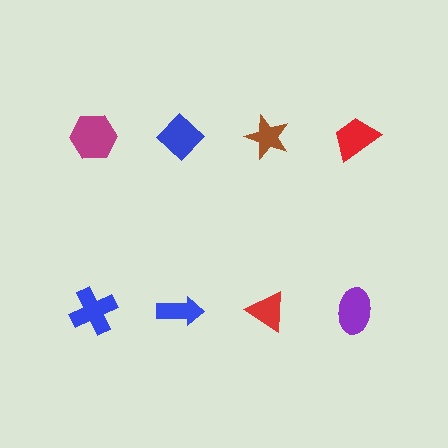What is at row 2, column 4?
A purple ellipse.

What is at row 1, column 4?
A red trapezoid.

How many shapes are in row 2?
4 shapes.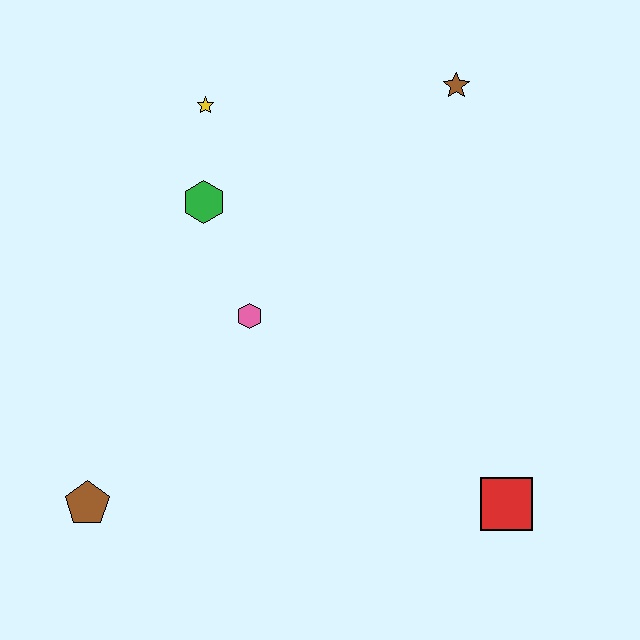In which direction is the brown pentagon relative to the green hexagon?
The brown pentagon is below the green hexagon.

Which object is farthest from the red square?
The yellow star is farthest from the red square.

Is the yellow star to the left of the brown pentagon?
No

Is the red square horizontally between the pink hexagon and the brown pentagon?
No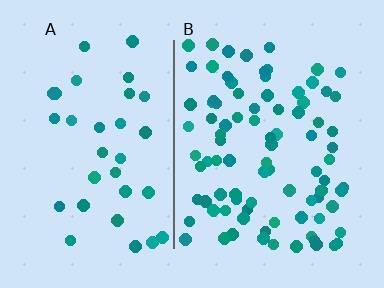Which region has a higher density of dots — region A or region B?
B (the right).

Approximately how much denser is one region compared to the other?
Approximately 2.7× — region B over region A.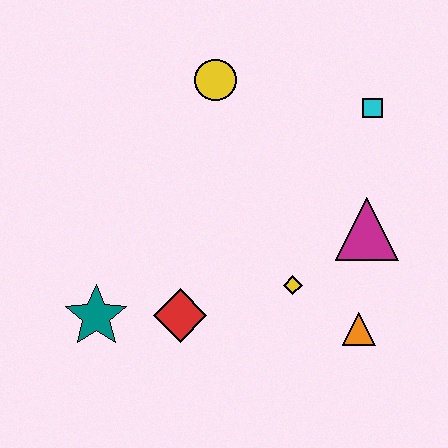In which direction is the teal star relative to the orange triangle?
The teal star is to the left of the orange triangle.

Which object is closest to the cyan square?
The magenta triangle is closest to the cyan square.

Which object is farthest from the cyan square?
The teal star is farthest from the cyan square.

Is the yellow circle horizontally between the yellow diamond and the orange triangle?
No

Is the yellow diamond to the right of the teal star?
Yes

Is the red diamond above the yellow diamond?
No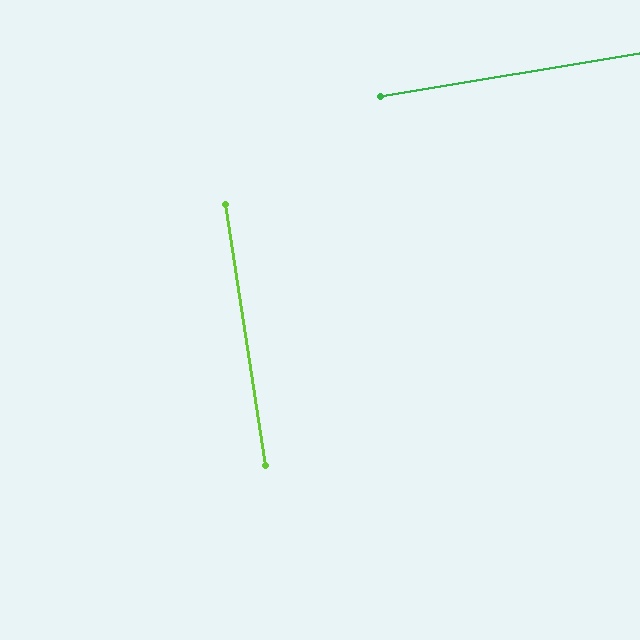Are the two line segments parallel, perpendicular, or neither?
Perpendicular — they meet at approximately 89°.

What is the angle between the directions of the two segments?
Approximately 89 degrees.